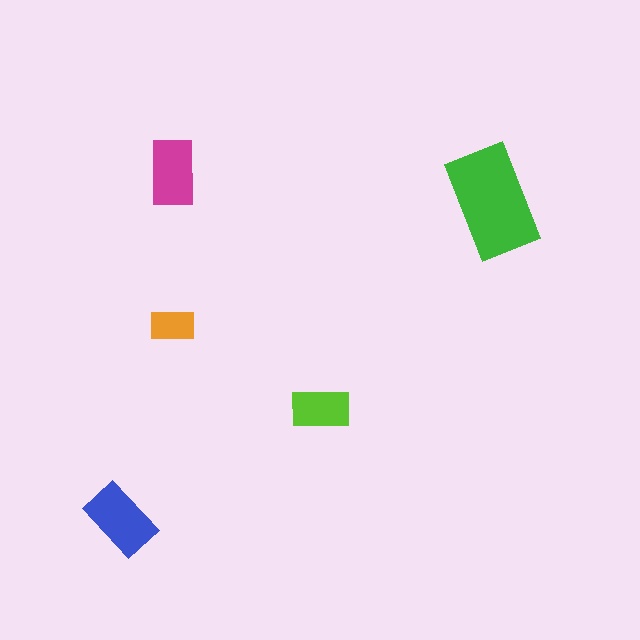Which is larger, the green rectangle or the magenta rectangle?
The green one.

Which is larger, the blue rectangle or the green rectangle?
The green one.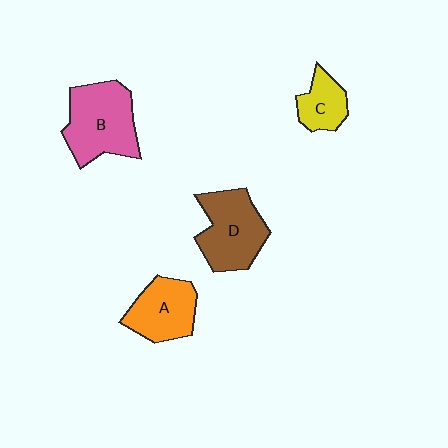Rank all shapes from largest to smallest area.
From largest to smallest: B (pink), D (brown), A (orange), C (yellow).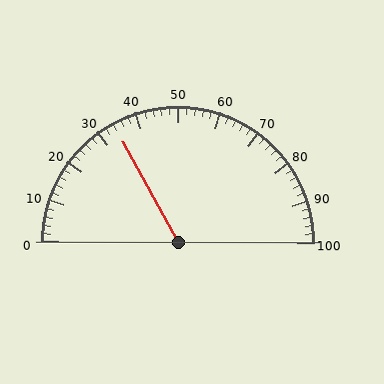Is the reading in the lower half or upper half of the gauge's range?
The reading is in the lower half of the range (0 to 100).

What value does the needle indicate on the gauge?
The needle indicates approximately 34.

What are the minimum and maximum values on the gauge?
The gauge ranges from 0 to 100.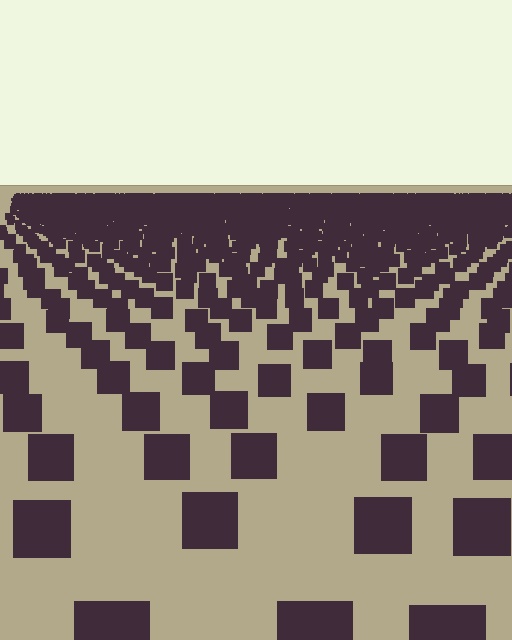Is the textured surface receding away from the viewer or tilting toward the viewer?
The surface is receding away from the viewer. Texture elements get smaller and denser toward the top.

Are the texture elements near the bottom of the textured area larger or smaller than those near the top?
Larger. Near the bottom, elements are closer to the viewer and appear at a bigger on-screen size.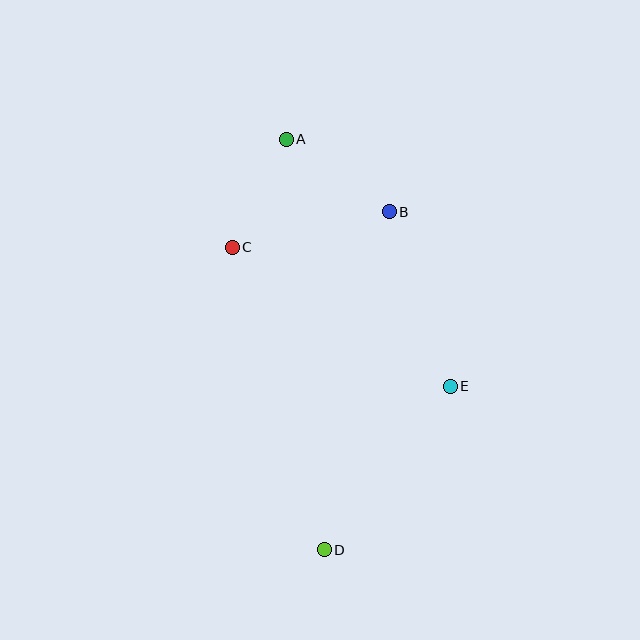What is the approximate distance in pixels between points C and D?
The distance between C and D is approximately 316 pixels.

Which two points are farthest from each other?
Points A and D are farthest from each other.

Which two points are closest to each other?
Points A and C are closest to each other.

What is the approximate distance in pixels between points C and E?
The distance between C and E is approximately 259 pixels.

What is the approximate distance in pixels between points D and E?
The distance between D and E is approximately 206 pixels.